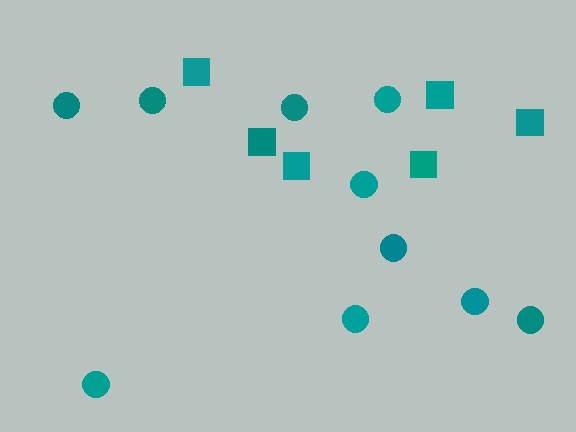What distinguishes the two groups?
There are 2 groups: one group of circles (10) and one group of squares (6).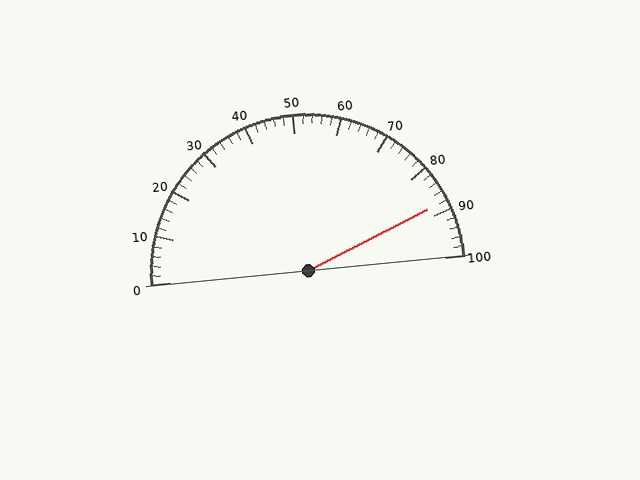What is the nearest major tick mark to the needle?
The nearest major tick mark is 90.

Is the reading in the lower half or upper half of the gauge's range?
The reading is in the upper half of the range (0 to 100).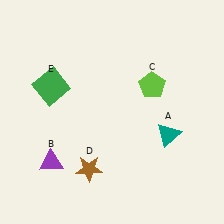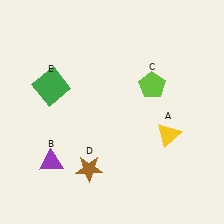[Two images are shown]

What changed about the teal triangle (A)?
In Image 1, A is teal. In Image 2, it changed to yellow.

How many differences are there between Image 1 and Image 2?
There is 1 difference between the two images.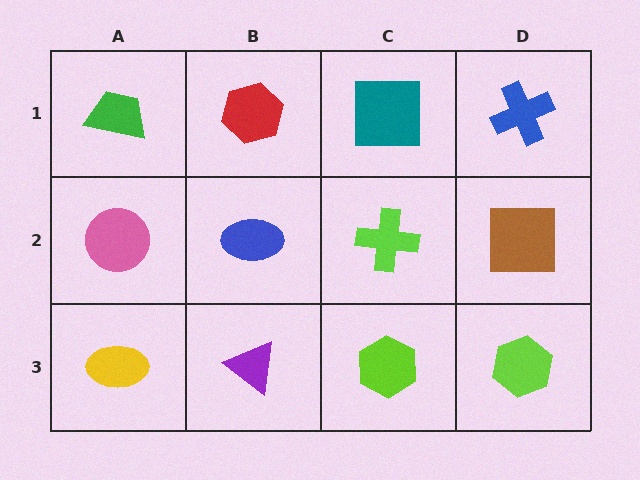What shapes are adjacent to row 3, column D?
A brown square (row 2, column D), a lime hexagon (row 3, column C).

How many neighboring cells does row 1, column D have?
2.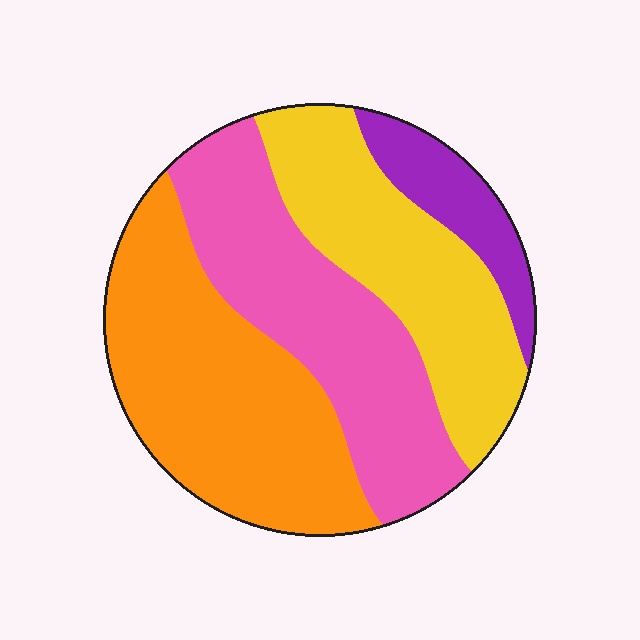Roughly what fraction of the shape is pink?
Pink covers about 30% of the shape.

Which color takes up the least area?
Purple, at roughly 10%.